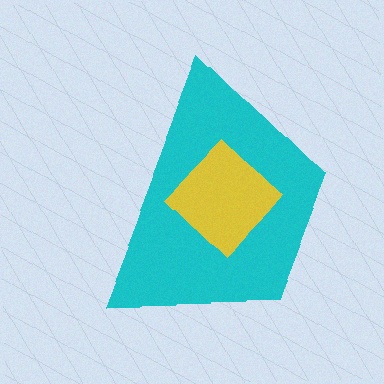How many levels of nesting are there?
2.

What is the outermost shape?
The cyan trapezoid.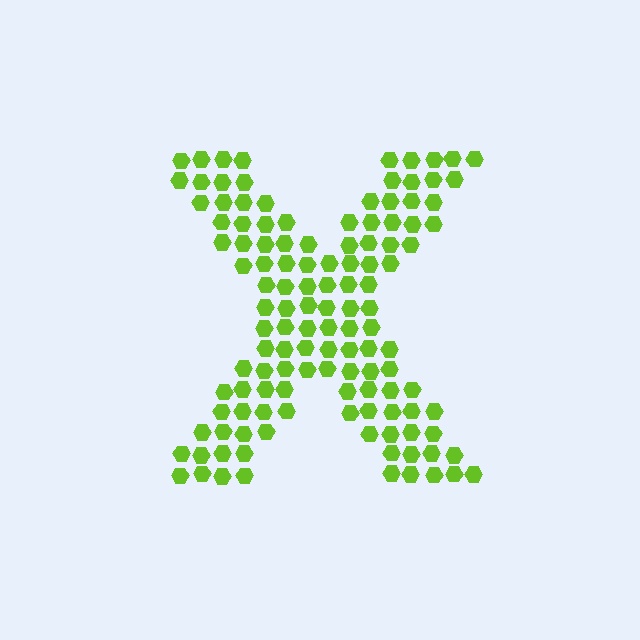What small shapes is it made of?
It is made of small hexagons.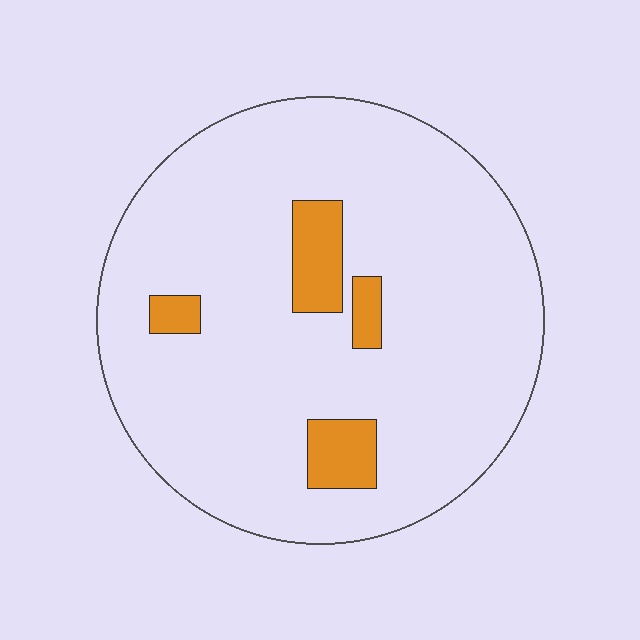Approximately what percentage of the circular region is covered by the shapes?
Approximately 10%.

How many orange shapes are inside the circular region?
4.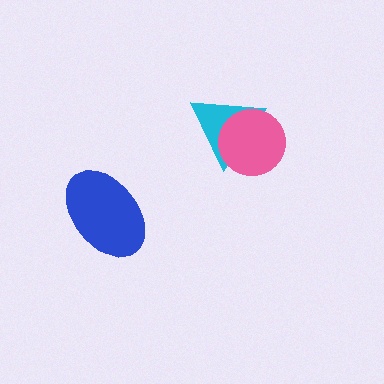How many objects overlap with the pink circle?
1 object overlaps with the pink circle.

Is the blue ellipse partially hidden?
No, no other shape covers it.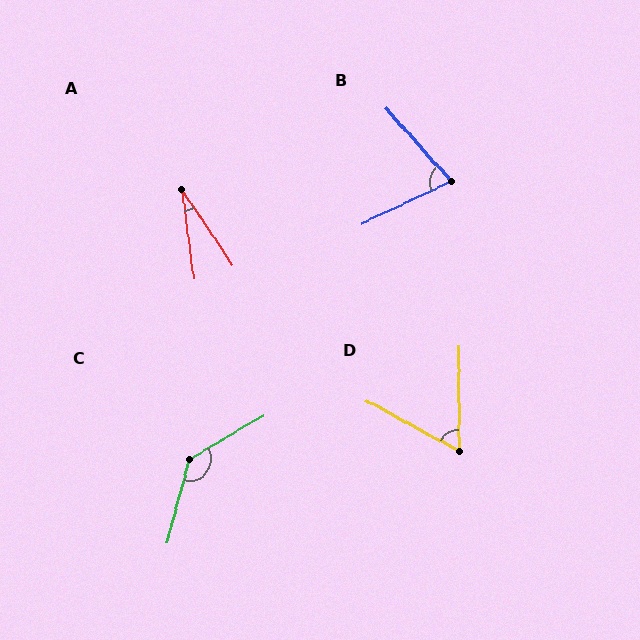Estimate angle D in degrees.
Approximately 61 degrees.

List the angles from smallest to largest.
A (26°), D (61°), B (73°), C (135°).